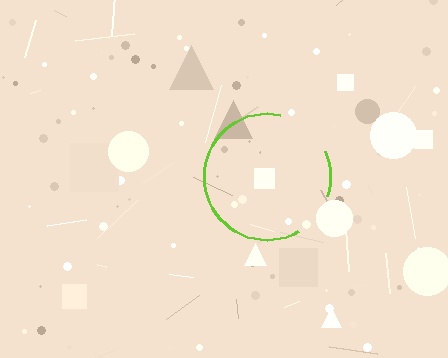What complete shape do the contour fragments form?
The contour fragments form a circle.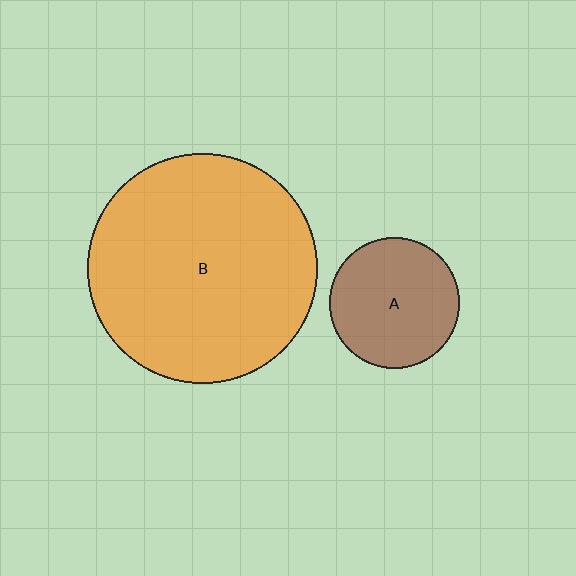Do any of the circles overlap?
No, none of the circles overlap.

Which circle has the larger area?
Circle B (orange).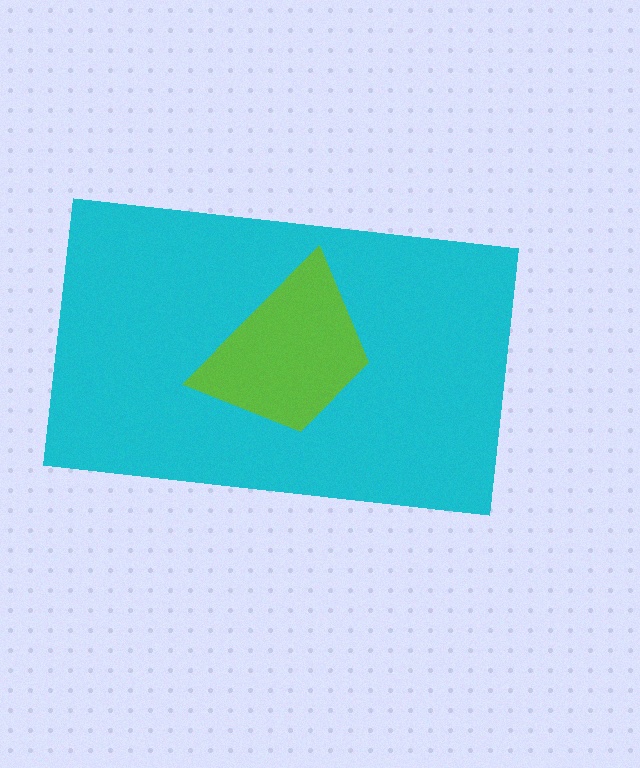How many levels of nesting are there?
2.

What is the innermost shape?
The lime trapezoid.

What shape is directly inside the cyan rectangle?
The lime trapezoid.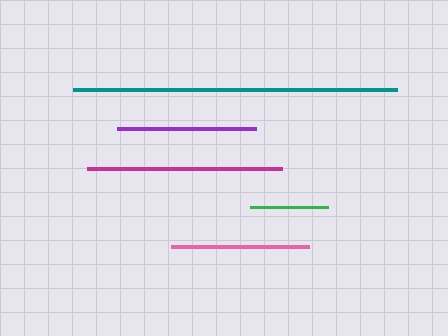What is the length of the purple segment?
The purple segment is approximately 139 pixels long.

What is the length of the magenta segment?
The magenta segment is approximately 196 pixels long.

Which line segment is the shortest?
The green line is the shortest at approximately 78 pixels.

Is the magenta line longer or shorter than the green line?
The magenta line is longer than the green line.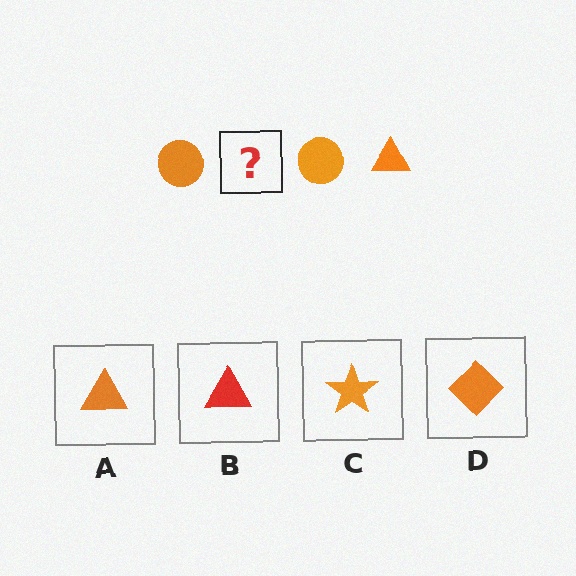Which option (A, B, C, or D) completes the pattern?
A.